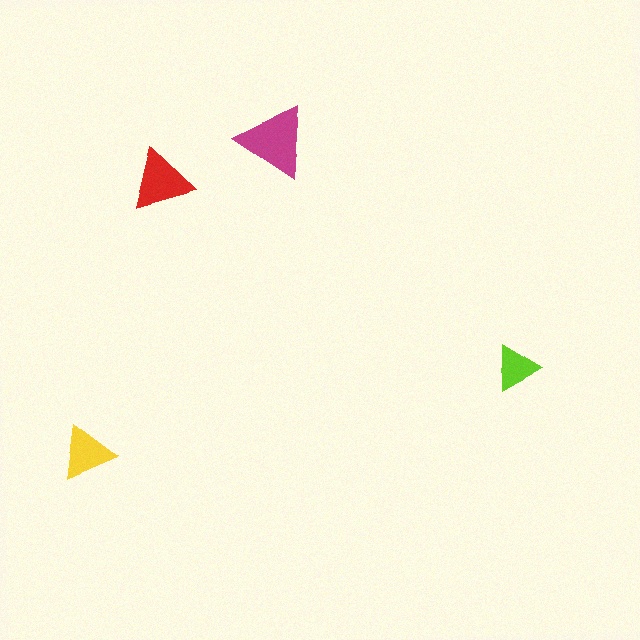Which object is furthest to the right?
The lime triangle is rightmost.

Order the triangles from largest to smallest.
the magenta one, the red one, the yellow one, the lime one.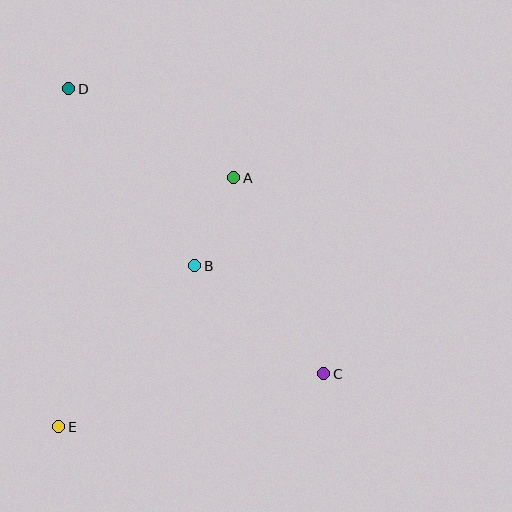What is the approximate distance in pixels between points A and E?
The distance between A and E is approximately 304 pixels.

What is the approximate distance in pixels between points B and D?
The distance between B and D is approximately 217 pixels.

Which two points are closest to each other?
Points A and B are closest to each other.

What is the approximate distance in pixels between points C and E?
The distance between C and E is approximately 271 pixels.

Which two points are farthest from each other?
Points C and D are farthest from each other.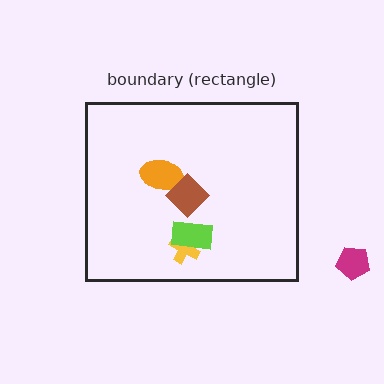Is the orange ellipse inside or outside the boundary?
Inside.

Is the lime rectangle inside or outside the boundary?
Inside.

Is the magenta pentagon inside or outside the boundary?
Outside.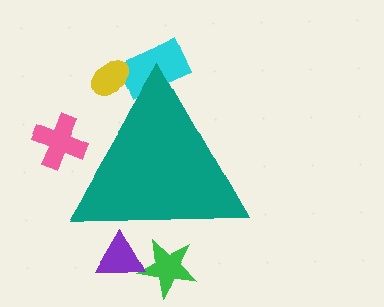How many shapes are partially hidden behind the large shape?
5 shapes are partially hidden.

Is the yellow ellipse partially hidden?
Yes, the yellow ellipse is partially hidden behind the teal triangle.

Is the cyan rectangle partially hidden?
Yes, the cyan rectangle is partially hidden behind the teal triangle.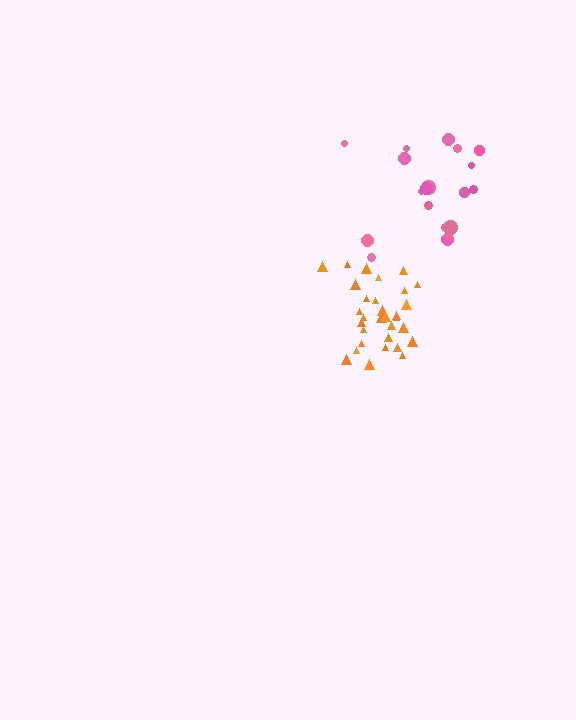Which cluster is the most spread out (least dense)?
Pink.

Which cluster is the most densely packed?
Orange.